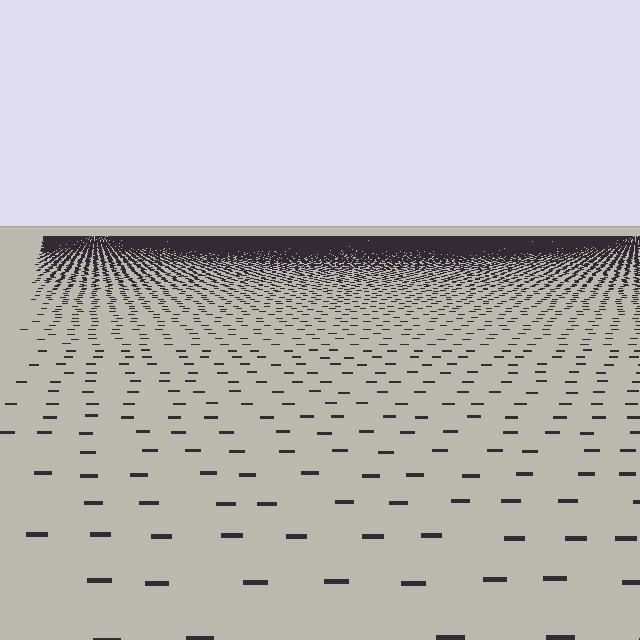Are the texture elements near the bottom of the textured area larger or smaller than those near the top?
Larger. Near the bottom, elements are closer to the viewer and appear at a bigger on-screen size.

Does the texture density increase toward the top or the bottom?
Density increases toward the top.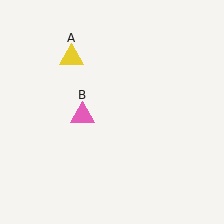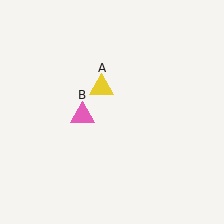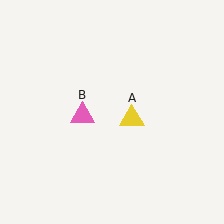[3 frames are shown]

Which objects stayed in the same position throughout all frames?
Pink triangle (object B) remained stationary.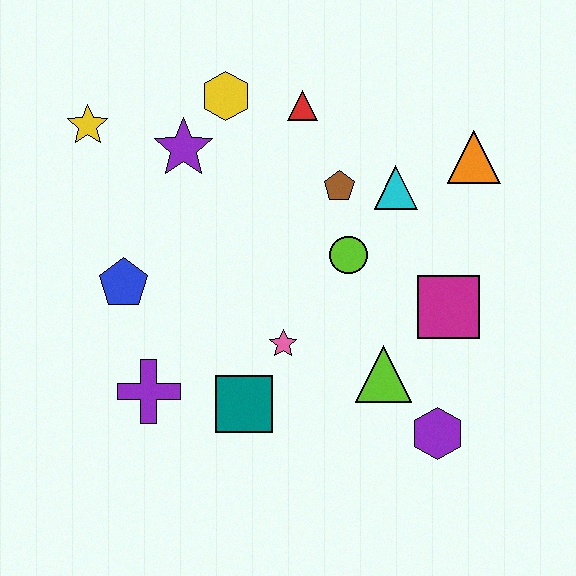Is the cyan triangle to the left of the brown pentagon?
No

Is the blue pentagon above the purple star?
No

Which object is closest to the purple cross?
The teal square is closest to the purple cross.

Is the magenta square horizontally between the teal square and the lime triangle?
No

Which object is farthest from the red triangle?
The purple hexagon is farthest from the red triangle.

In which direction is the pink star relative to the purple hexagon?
The pink star is to the left of the purple hexagon.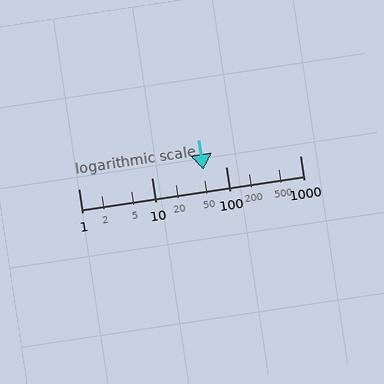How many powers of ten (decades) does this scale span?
The scale spans 3 decades, from 1 to 1000.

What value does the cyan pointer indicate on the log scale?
The pointer indicates approximately 49.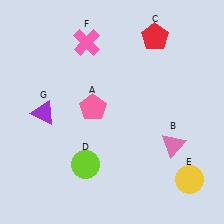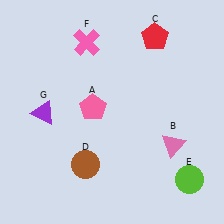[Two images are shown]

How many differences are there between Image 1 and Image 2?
There are 2 differences between the two images.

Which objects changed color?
D changed from lime to brown. E changed from yellow to lime.